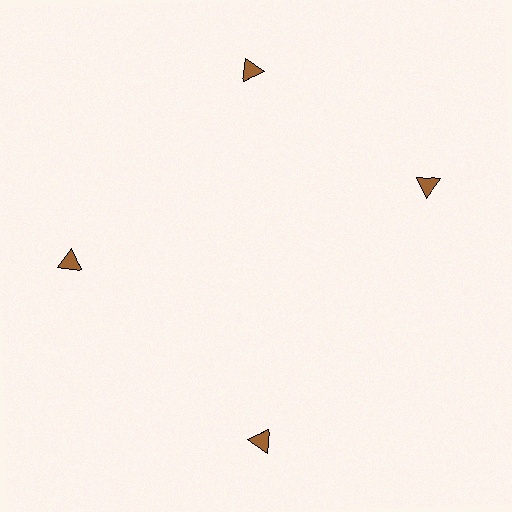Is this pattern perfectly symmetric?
No. The 4 brown triangles are arranged in a ring, but one element near the 3 o'clock position is rotated out of alignment along the ring, breaking the 4-fold rotational symmetry.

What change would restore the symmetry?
The symmetry would be restored by rotating it back into even spacing with its neighbors so that all 4 triangles sit at equal angles and equal distance from the center.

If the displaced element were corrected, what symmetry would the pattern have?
It would have 4-fold rotational symmetry — the pattern would map onto itself every 90 degrees.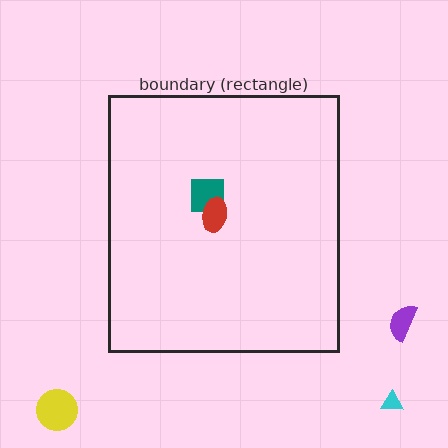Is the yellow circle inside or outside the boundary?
Outside.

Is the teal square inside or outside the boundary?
Inside.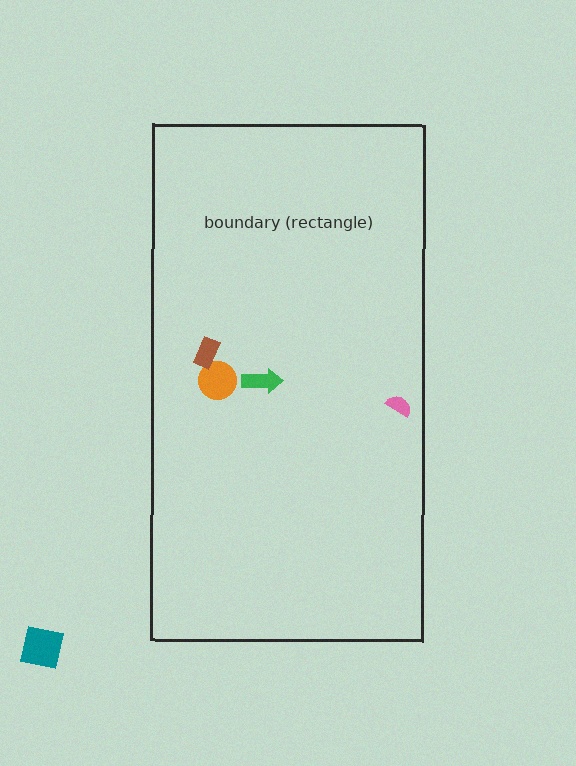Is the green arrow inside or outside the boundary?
Inside.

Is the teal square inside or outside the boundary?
Outside.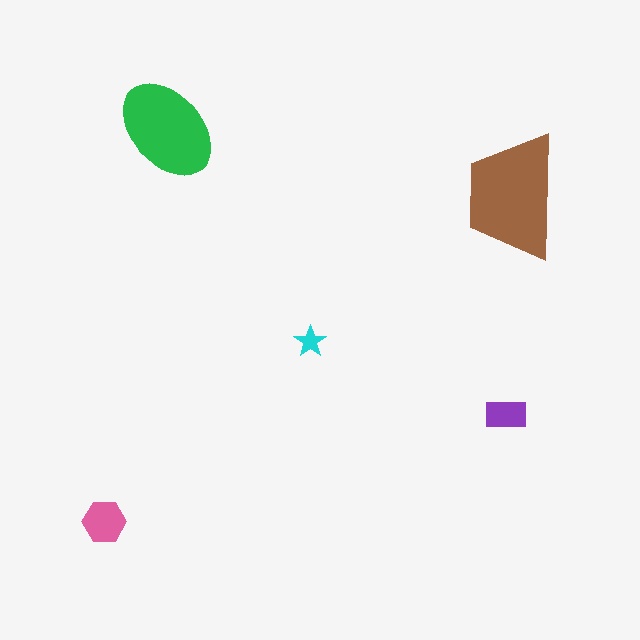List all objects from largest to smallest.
The brown trapezoid, the green ellipse, the pink hexagon, the purple rectangle, the cyan star.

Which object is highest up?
The green ellipse is topmost.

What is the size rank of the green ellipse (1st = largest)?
2nd.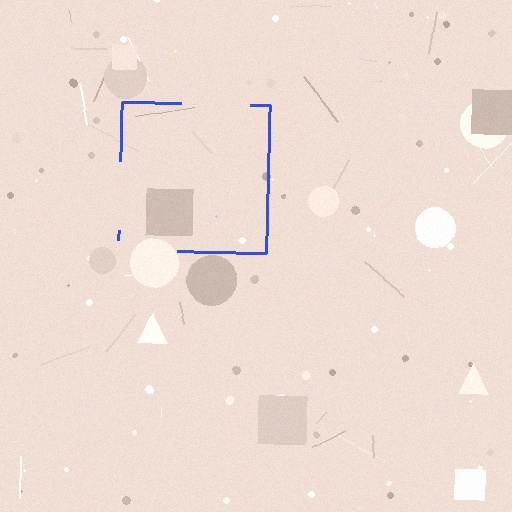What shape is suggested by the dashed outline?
The dashed outline suggests a square.